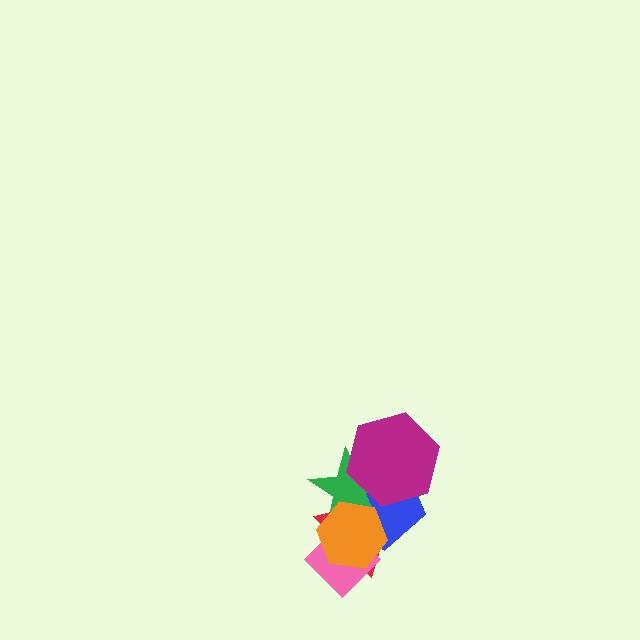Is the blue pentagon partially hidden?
Yes, it is partially covered by another shape.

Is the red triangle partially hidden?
Yes, it is partially covered by another shape.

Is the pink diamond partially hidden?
Yes, it is partially covered by another shape.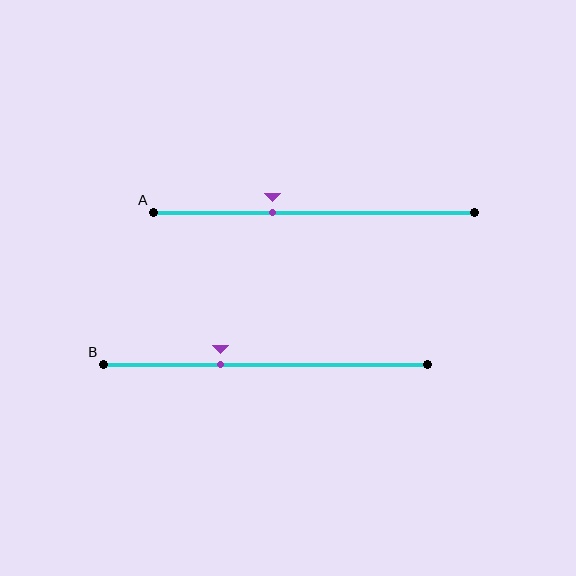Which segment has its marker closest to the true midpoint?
Segment A has its marker closest to the true midpoint.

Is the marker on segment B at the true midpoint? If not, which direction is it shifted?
No, the marker on segment B is shifted to the left by about 14% of the segment length.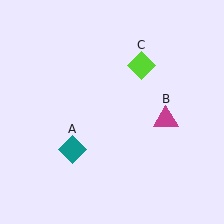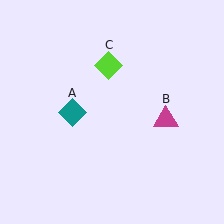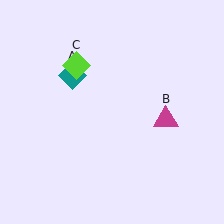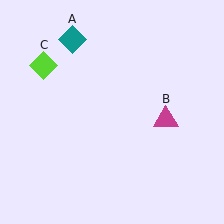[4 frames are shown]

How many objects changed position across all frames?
2 objects changed position: teal diamond (object A), lime diamond (object C).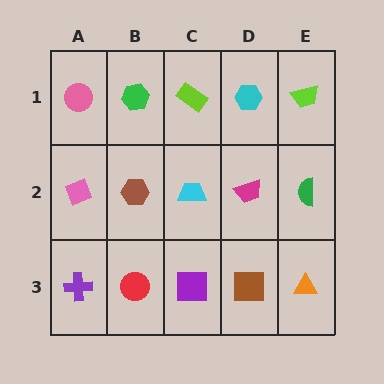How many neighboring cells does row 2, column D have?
4.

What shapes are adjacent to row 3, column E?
A green semicircle (row 2, column E), a brown square (row 3, column D).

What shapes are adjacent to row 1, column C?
A cyan trapezoid (row 2, column C), a green hexagon (row 1, column B), a cyan hexagon (row 1, column D).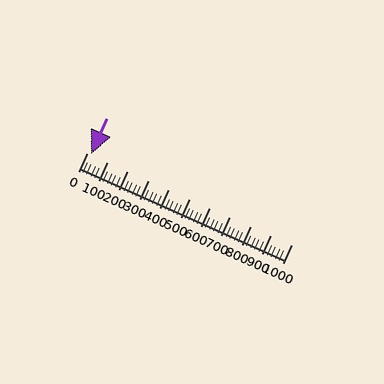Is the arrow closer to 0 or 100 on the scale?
The arrow is closer to 0.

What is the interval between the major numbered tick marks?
The major tick marks are spaced 100 units apart.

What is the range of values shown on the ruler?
The ruler shows values from 0 to 1000.